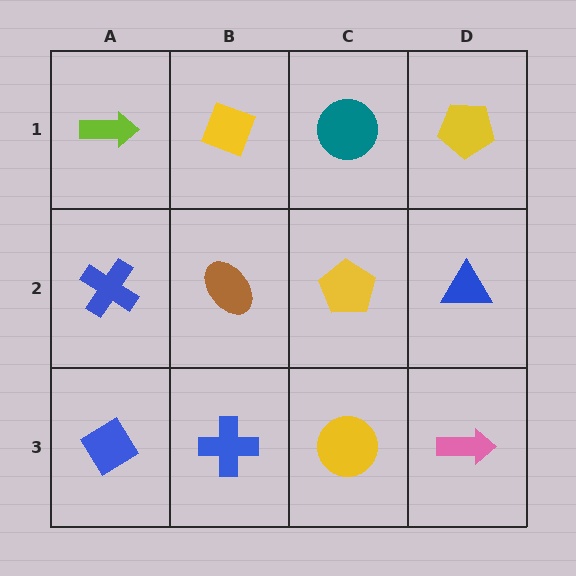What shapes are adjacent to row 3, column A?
A blue cross (row 2, column A), a blue cross (row 3, column B).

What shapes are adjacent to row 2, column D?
A yellow pentagon (row 1, column D), a pink arrow (row 3, column D), a yellow pentagon (row 2, column C).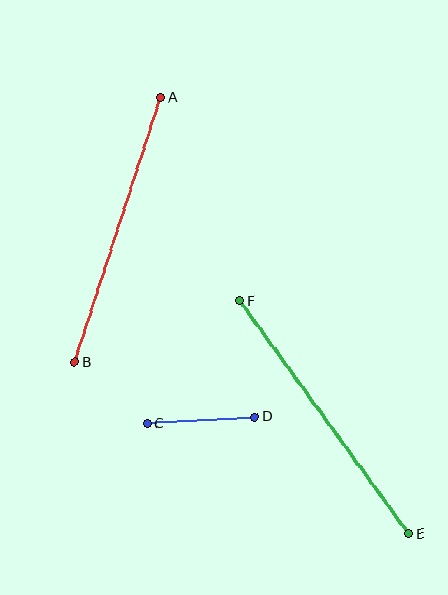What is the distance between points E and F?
The distance is approximately 288 pixels.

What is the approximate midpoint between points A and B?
The midpoint is at approximately (118, 230) pixels.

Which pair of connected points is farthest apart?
Points E and F are farthest apart.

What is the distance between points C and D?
The distance is approximately 107 pixels.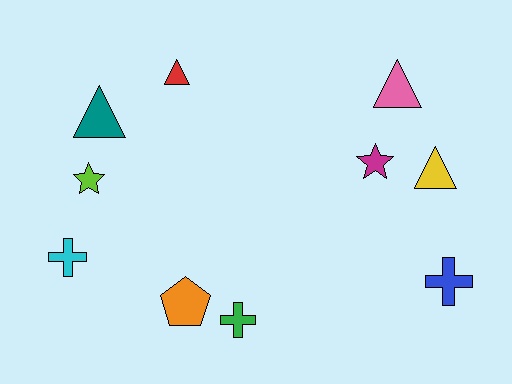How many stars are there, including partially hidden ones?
There are 2 stars.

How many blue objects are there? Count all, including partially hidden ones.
There is 1 blue object.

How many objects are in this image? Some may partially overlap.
There are 10 objects.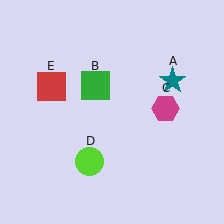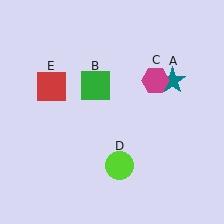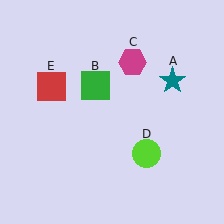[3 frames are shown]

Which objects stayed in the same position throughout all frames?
Teal star (object A) and green square (object B) and red square (object E) remained stationary.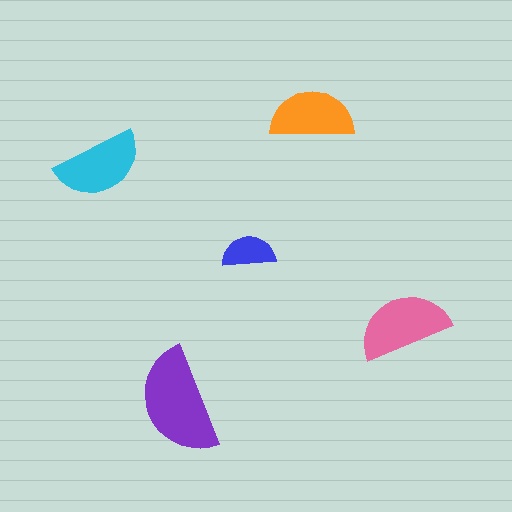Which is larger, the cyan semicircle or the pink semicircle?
The pink one.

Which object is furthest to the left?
The cyan semicircle is leftmost.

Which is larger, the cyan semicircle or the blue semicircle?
The cyan one.